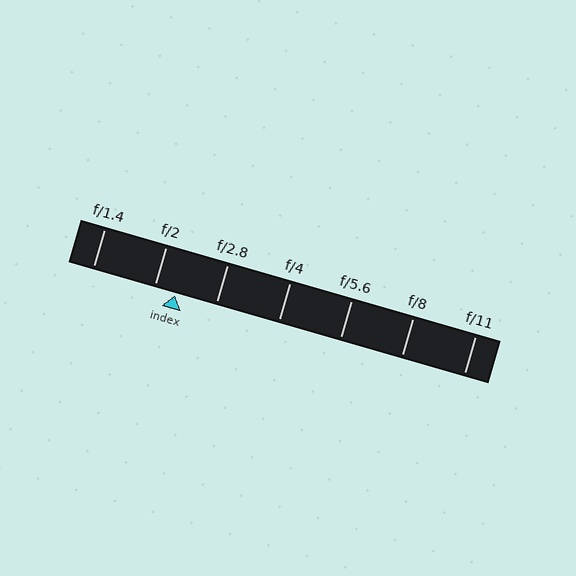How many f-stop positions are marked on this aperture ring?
There are 7 f-stop positions marked.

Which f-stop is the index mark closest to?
The index mark is closest to f/2.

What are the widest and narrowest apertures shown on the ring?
The widest aperture shown is f/1.4 and the narrowest is f/11.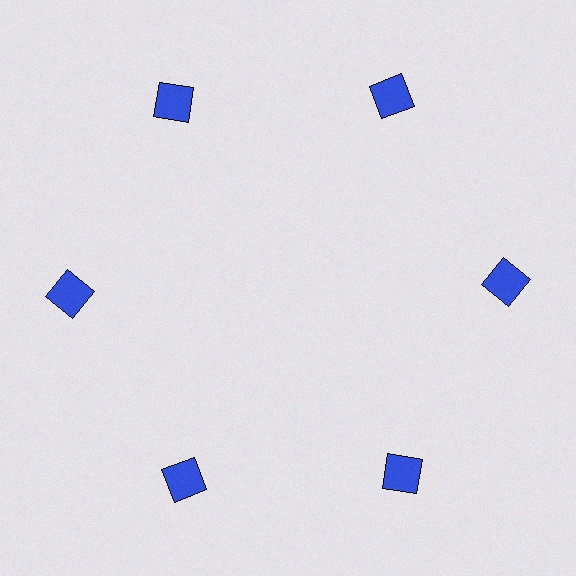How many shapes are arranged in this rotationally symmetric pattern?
There are 6 shapes, arranged in 6 groups of 1.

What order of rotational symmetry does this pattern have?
This pattern has 6-fold rotational symmetry.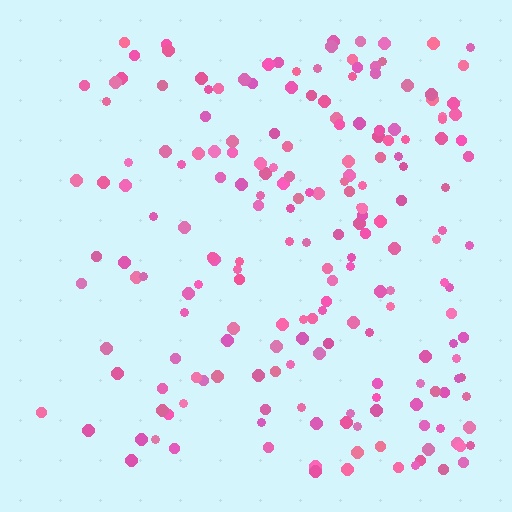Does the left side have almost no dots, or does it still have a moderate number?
Still a moderate number, just noticeably fewer than the right.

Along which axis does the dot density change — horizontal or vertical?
Horizontal.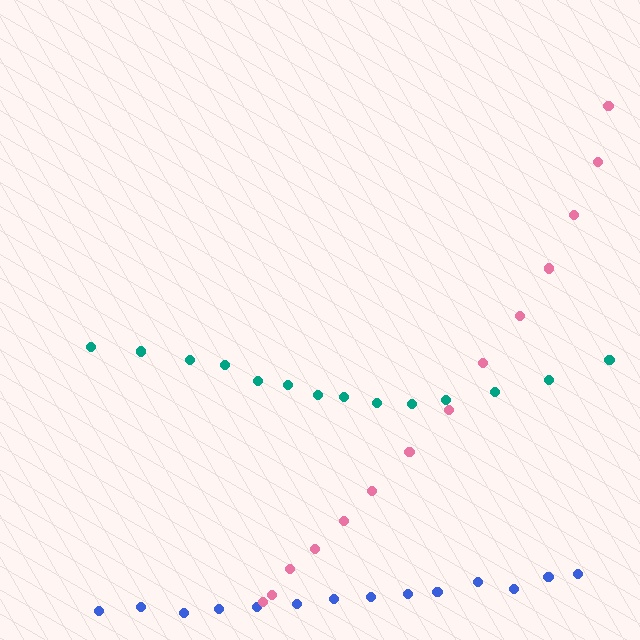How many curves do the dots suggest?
There are 3 distinct paths.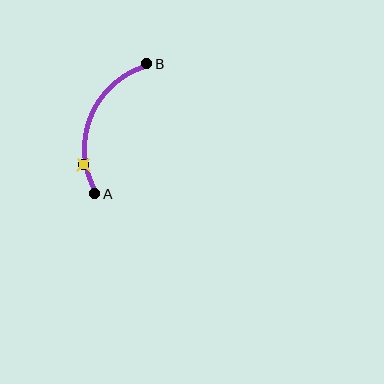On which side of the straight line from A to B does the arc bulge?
The arc bulges to the left of the straight line connecting A and B.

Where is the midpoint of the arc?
The arc midpoint is the point on the curve farthest from the straight line joining A and B. It sits to the left of that line.